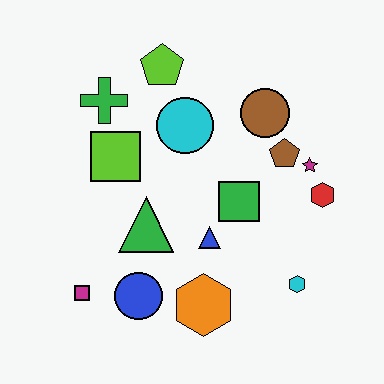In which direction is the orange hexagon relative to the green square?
The orange hexagon is below the green square.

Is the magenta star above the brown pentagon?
No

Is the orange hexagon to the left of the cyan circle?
No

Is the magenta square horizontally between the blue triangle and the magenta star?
No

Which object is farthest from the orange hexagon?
The lime pentagon is farthest from the orange hexagon.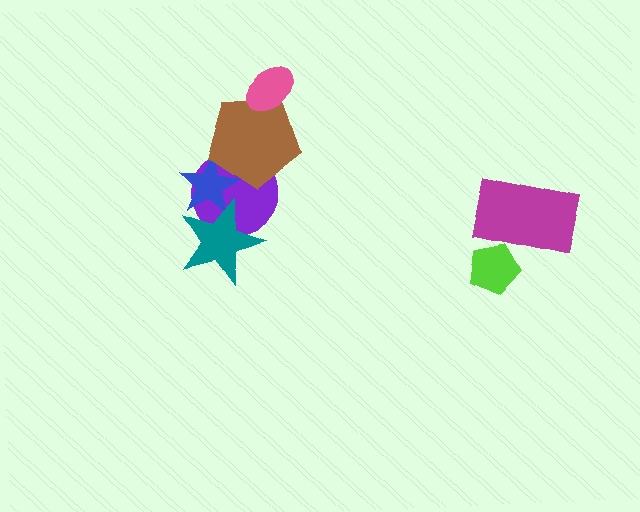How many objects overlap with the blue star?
3 objects overlap with the blue star.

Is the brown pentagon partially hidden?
Yes, it is partially covered by another shape.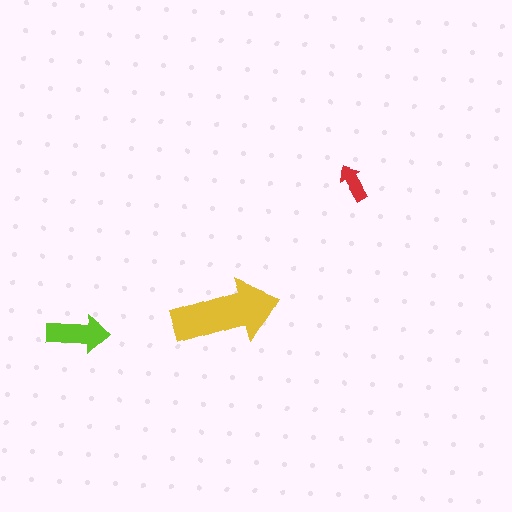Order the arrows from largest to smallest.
the yellow one, the lime one, the red one.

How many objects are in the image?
There are 3 objects in the image.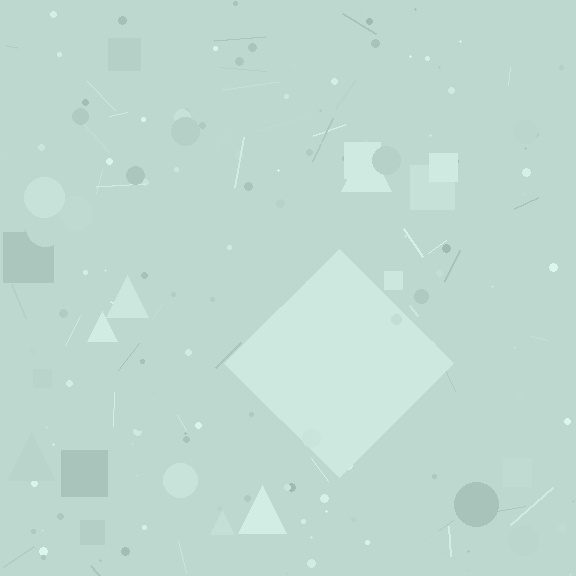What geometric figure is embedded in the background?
A diamond is embedded in the background.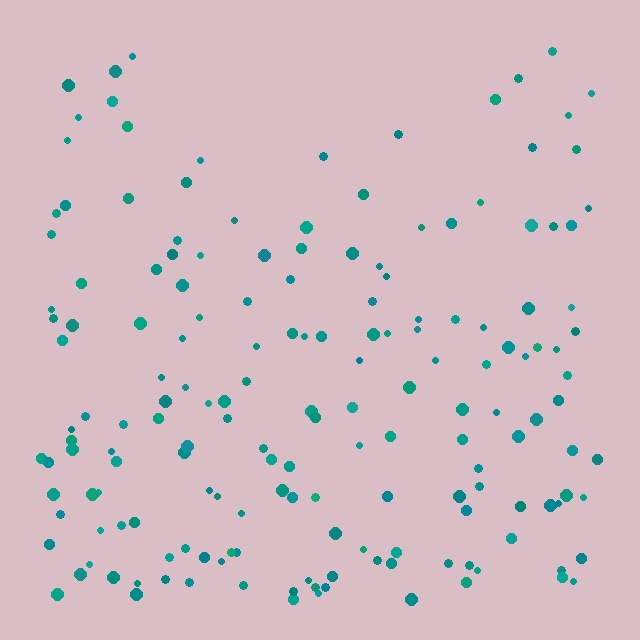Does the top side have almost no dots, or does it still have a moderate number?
Still a moderate number, just noticeably fewer than the bottom.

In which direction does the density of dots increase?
From top to bottom, with the bottom side densest.